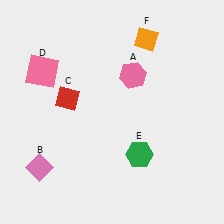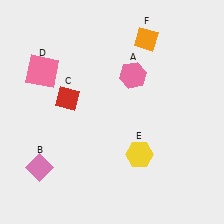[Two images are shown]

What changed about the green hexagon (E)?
In Image 1, E is green. In Image 2, it changed to yellow.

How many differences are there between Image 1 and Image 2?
There is 1 difference between the two images.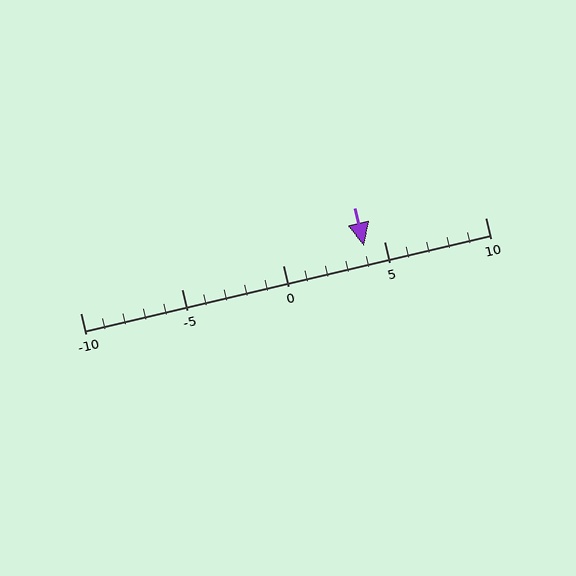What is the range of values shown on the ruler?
The ruler shows values from -10 to 10.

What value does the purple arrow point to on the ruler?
The purple arrow points to approximately 4.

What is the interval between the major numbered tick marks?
The major tick marks are spaced 5 units apart.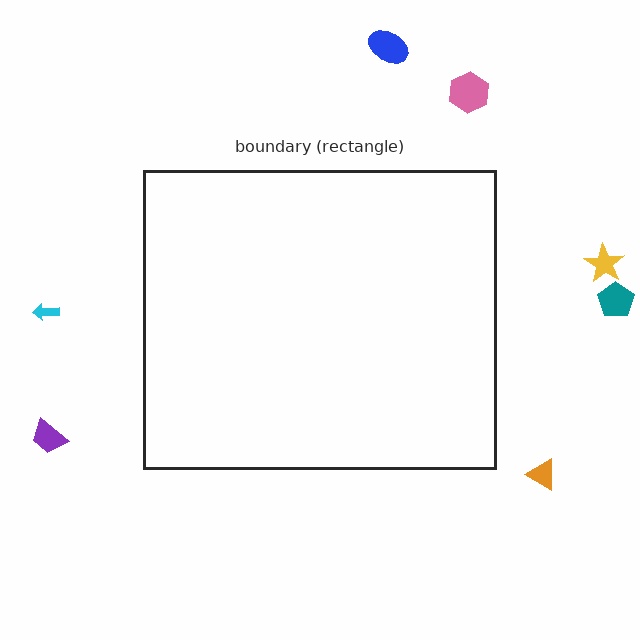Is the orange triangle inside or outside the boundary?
Outside.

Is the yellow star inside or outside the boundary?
Outside.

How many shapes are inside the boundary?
0 inside, 7 outside.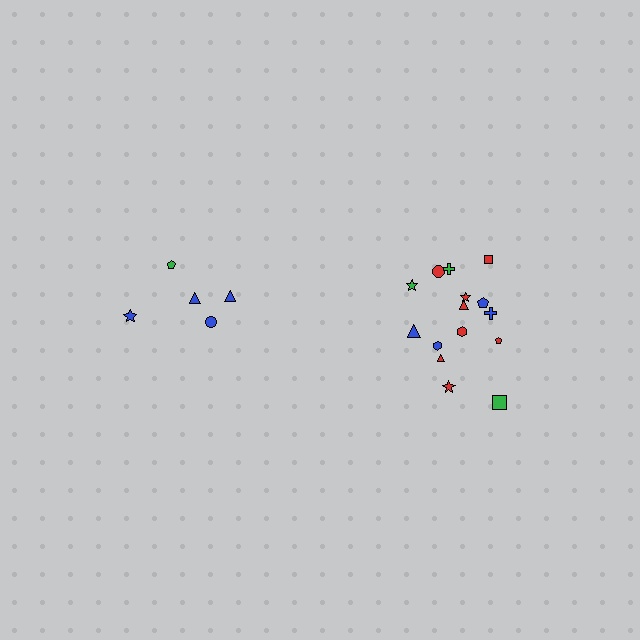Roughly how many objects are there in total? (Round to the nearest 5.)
Roughly 20 objects in total.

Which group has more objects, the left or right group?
The right group.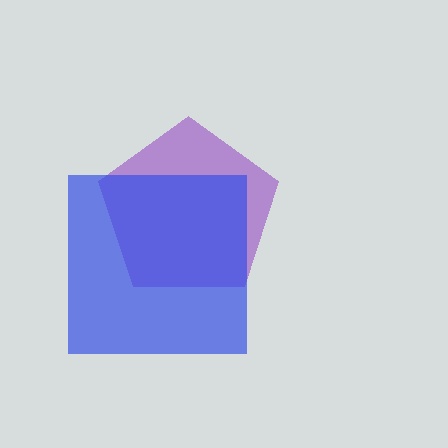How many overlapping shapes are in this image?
There are 2 overlapping shapes in the image.